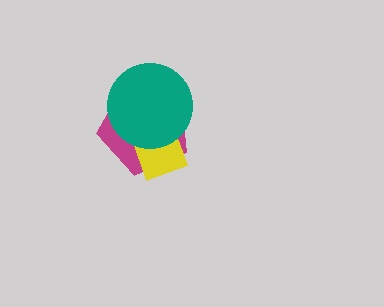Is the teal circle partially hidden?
No, no other shape covers it.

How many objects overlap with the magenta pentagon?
2 objects overlap with the magenta pentagon.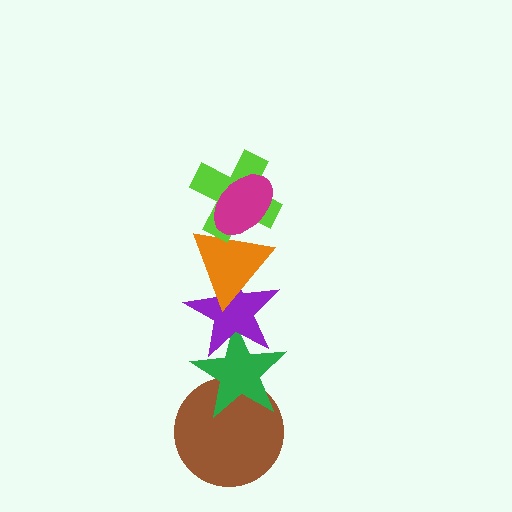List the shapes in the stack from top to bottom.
From top to bottom: the magenta ellipse, the lime cross, the orange triangle, the purple star, the green star, the brown circle.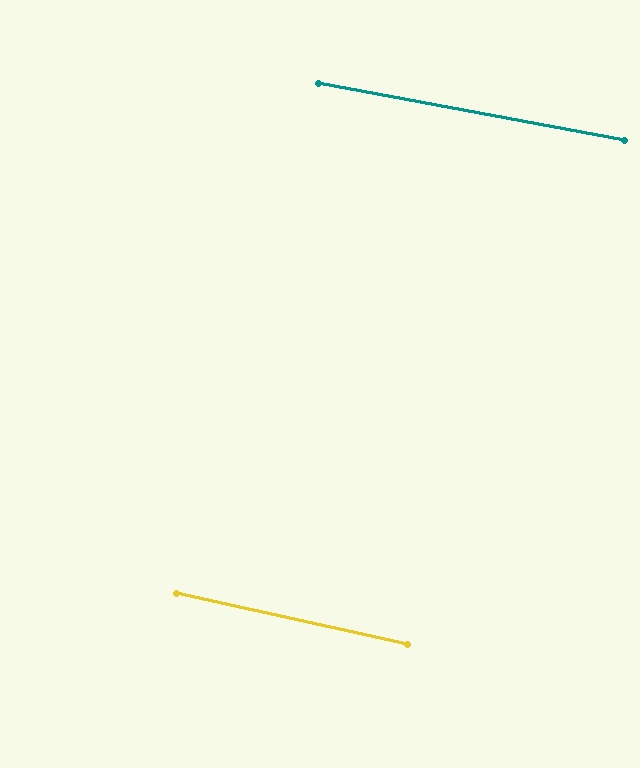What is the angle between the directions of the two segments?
Approximately 2 degrees.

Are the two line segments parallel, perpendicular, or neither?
Parallel — their directions differ by only 1.9°.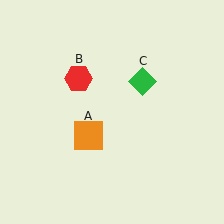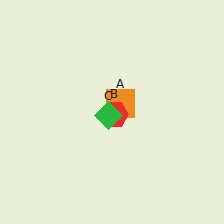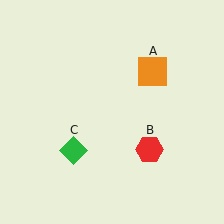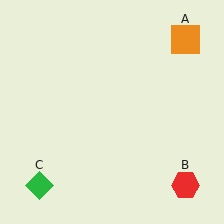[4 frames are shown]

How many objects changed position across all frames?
3 objects changed position: orange square (object A), red hexagon (object B), green diamond (object C).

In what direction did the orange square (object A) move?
The orange square (object A) moved up and to the right.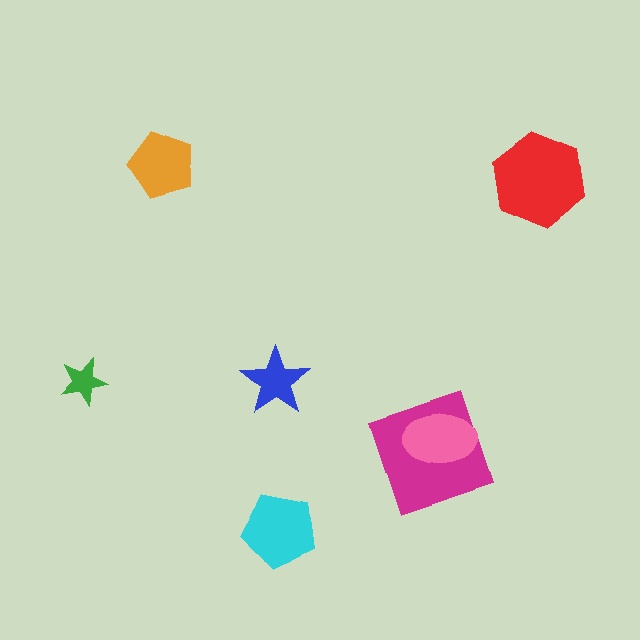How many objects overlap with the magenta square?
1 object overlaps with the magenta square.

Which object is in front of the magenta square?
The pink ellipse is in front of the magenta square.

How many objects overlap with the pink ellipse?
1 object overlaps with the pink ellipse.